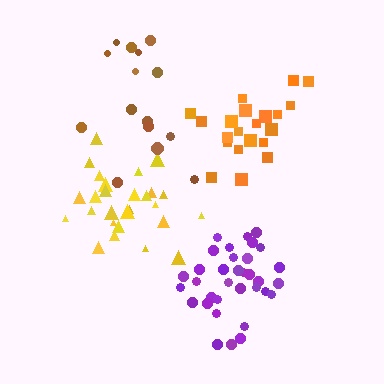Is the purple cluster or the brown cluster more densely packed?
Purple.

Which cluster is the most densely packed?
Purple.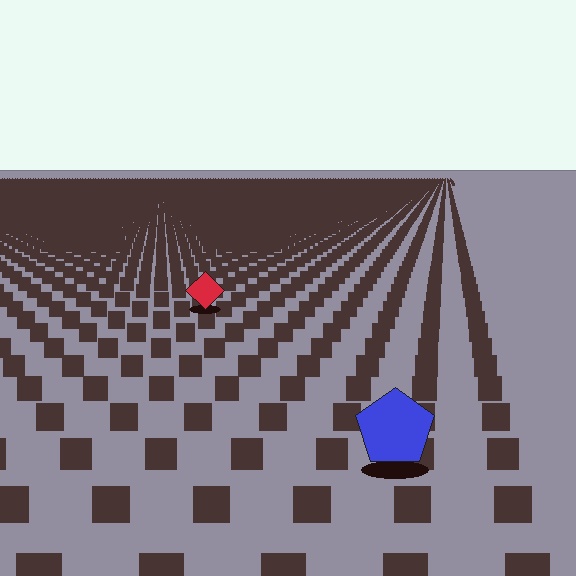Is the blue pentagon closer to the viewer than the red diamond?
Yes. The blue pentagon is closer — you can tell from the texture gradient: the ground texture is coarser near it.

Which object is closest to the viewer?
The blue pentagon is closest. The texture marks near it are larger and more spread out.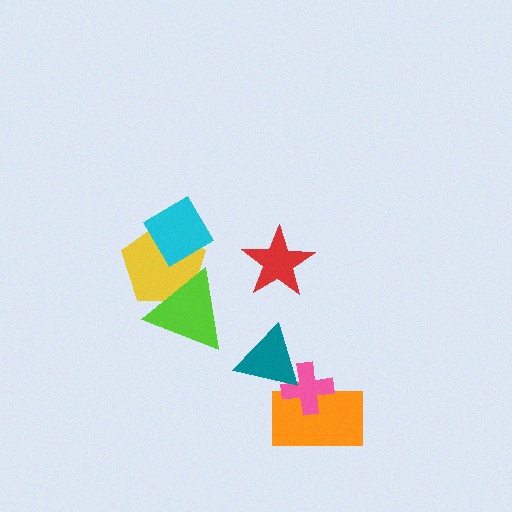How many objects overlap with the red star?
0 objects overlap with the red star.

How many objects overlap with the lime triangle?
1 object overlaps with the lime triangle.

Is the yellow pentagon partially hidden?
Yes, it is partially covered by another shape.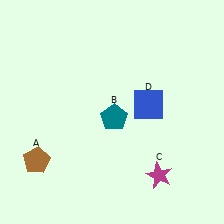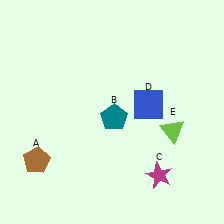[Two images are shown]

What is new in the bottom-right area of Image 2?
A lime triangle (E) was added in the bottom-right area of Image 2.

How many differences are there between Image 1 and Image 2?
There is 1 difference between the two images.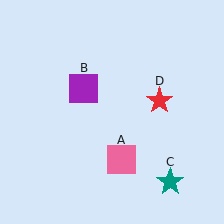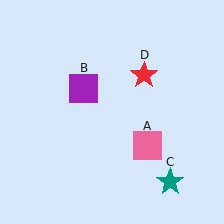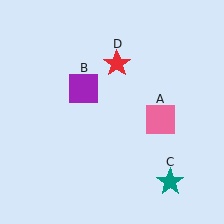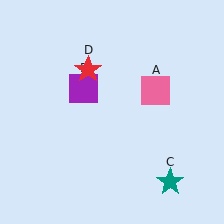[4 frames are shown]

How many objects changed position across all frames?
2 objects changed position: pink square (object A), red star (object D).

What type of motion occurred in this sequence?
The pink square (object A), red star (object D) rotated counterclockwise around the center of the scene.